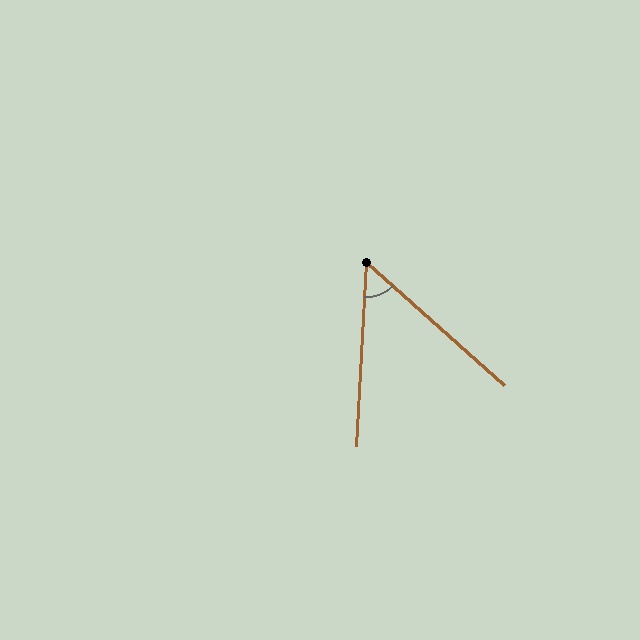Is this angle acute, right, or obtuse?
It is acute.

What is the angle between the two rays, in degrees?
Approximately 51 degrees.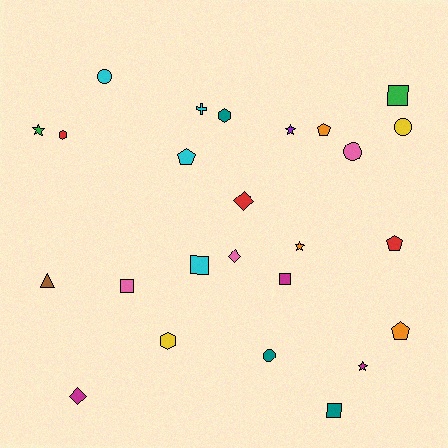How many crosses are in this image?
There is 1 cross.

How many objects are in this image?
There are 25 objects.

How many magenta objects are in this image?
There are 3 magenta objects.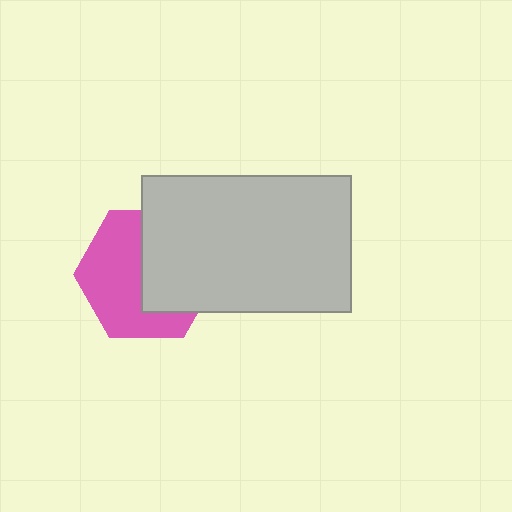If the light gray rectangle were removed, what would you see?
You would see the complete pink hexagon.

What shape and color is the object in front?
The object in front is a light gray rectangle.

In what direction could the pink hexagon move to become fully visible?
The pink hexagon could move left. That would shift it out from behind the light gray rectangle entirely.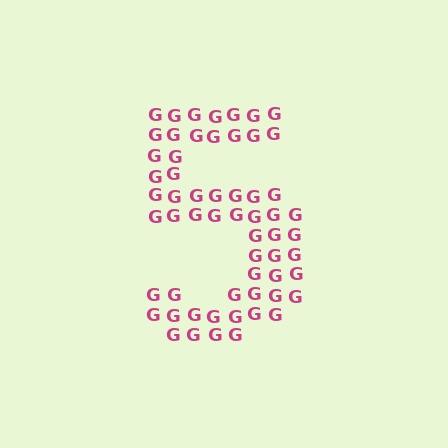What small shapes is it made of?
It is made of small letter G's.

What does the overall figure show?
The overall figure shows the digit 5.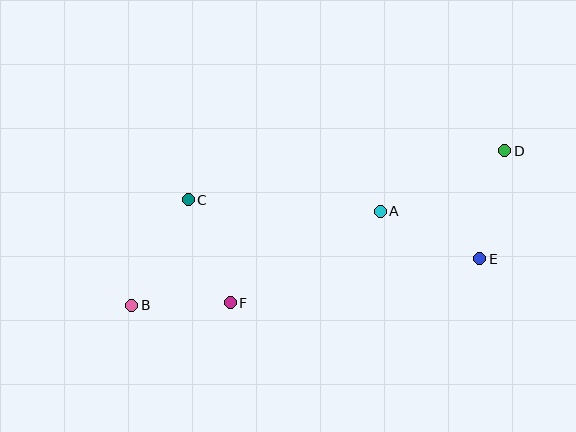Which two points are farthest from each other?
Points B and D are farthest from each other.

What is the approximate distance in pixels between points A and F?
The distance between A and F is approximately 176 pixels.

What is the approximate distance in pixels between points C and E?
The distance between C and E is approximately 298 pixels.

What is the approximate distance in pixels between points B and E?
The distance between B and E is approximately 351 pixels.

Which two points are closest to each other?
Points B and F are closest to each other.